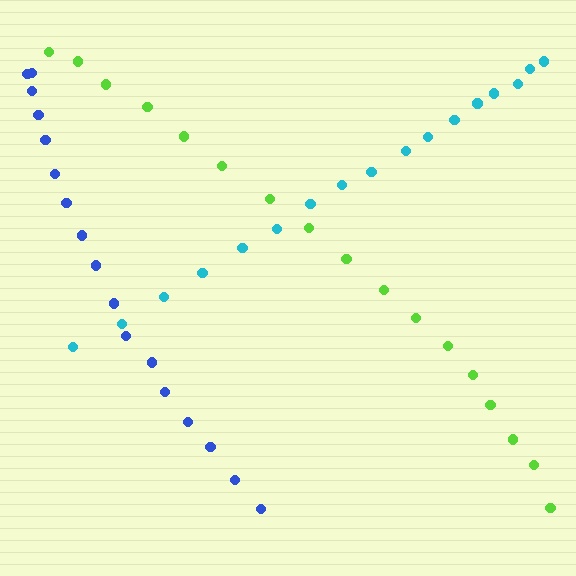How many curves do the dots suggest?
There are 3 distinct paths.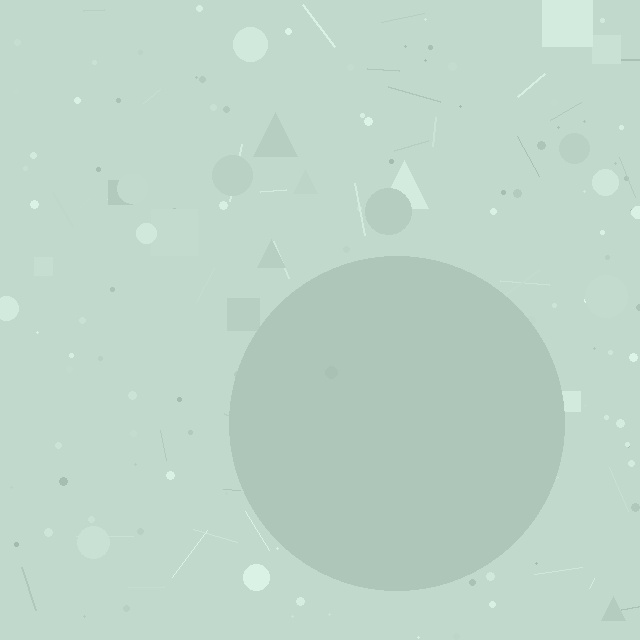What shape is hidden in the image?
A circle is hidden in the image.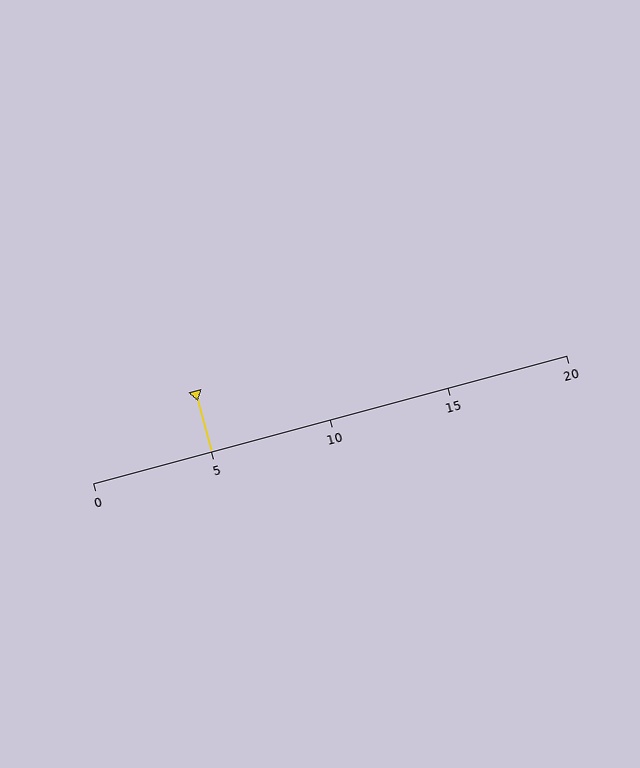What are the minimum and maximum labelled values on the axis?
The axis runs from 0 to 20.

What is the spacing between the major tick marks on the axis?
The major ticks are spaced 5 apart.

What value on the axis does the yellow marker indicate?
The marker indicates approximately 5.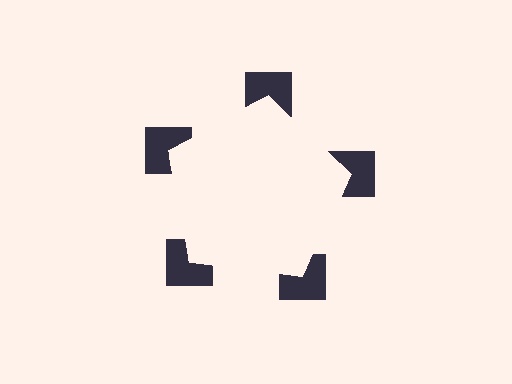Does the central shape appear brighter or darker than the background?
It typically appears slightly brighter than the background, even though no actual brightness change is drawn.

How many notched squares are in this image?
There are 5 — one at each vertex of the illusory pentagon.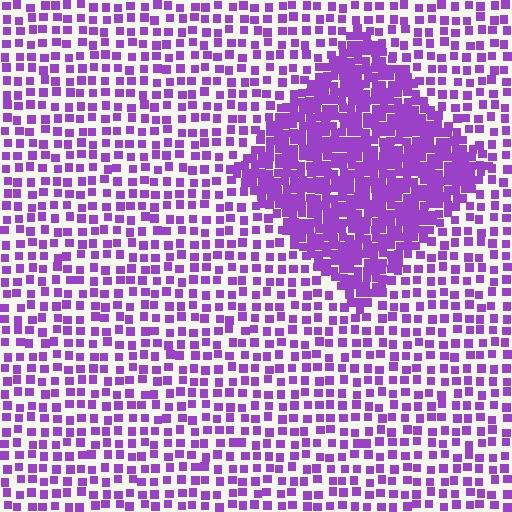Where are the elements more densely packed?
The elements are more densely packed inside the diamond boundary.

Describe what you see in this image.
The image contains small purple elements arranged at two different densities. A diamond-shaped region is visible where the elements are more densely packed than the surrounding area.